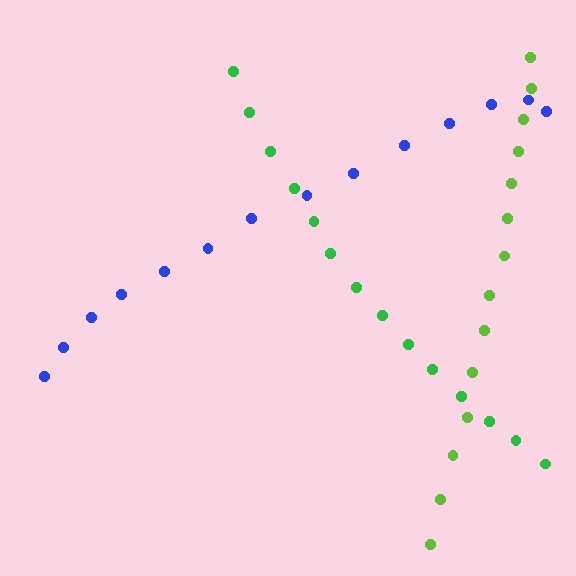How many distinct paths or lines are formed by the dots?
There are 3 distinct paths.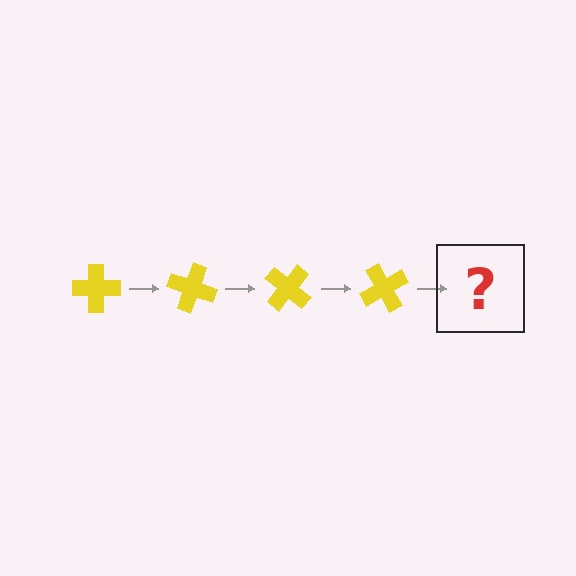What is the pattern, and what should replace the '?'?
The pattern is that the cross rotates 20 degrees each step. The '?' should be a yellow cross rotated 80 degrees.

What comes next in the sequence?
The next element should be a yellow cross rotated 80 degrees.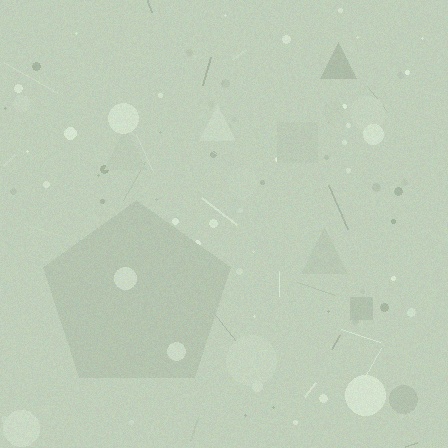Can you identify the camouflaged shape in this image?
The camouflaged shape is a pentagon.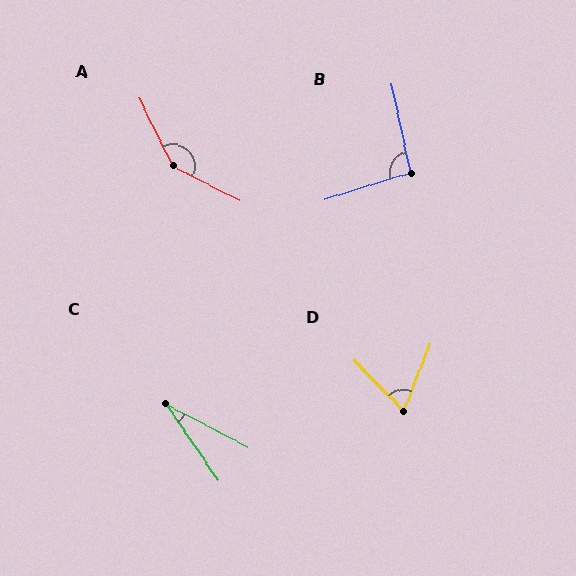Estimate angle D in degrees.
Approximately 66 degrees.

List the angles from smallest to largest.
C (28°), D (66°), B (95°), A (144°).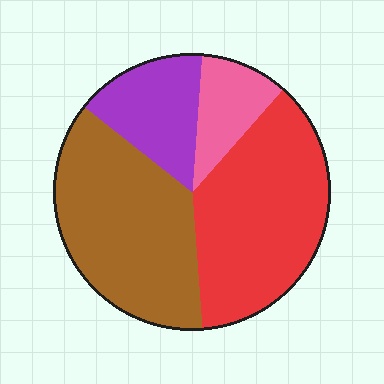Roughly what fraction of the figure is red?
Red takes up between a third and a half of the figure.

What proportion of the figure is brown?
Brown takes up about three eighths (3/8) of the figure.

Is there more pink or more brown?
Brown.